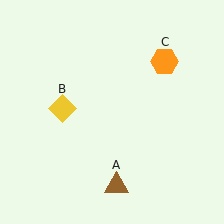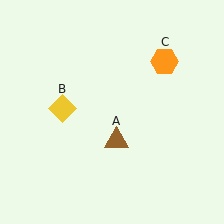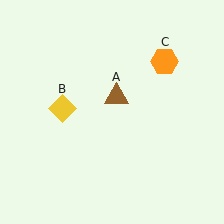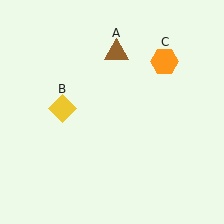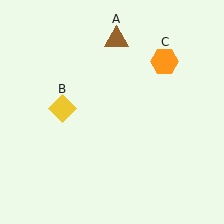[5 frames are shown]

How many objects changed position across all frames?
1 object changed position: brown triangle (object A).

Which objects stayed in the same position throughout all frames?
Yellow diamond (object B) and orange hexagon (object C) remained stationary.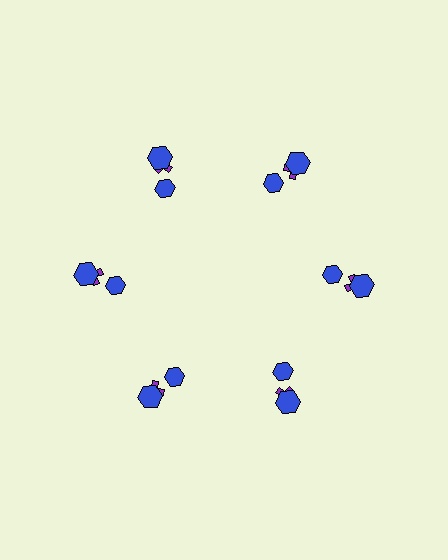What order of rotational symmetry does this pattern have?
This pattern has 6-fold rotational symmetry.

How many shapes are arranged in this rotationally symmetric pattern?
There are 18 shapes, arranged in 6 groups of 3.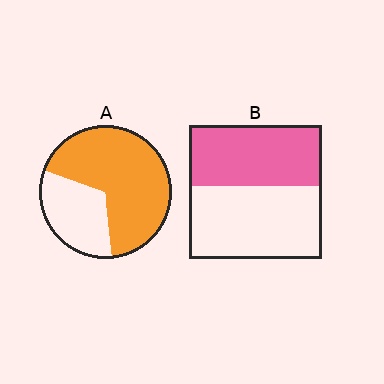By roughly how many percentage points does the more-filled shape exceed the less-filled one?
By roughly 25 percentage points (A over B).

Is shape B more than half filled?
No.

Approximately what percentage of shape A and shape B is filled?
A is approximately 70% and B is approximately 45%.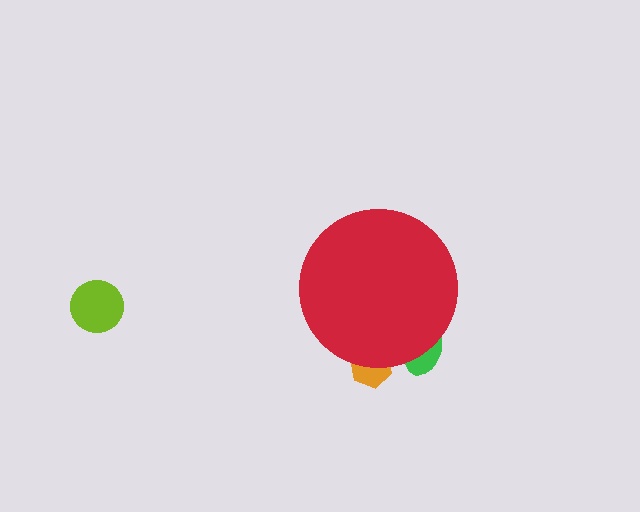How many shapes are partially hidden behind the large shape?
2 shapes are partially hidden.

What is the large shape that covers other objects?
A red circle.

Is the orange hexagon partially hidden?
Yes, the orange hexagon is partially hidden behind the red circle.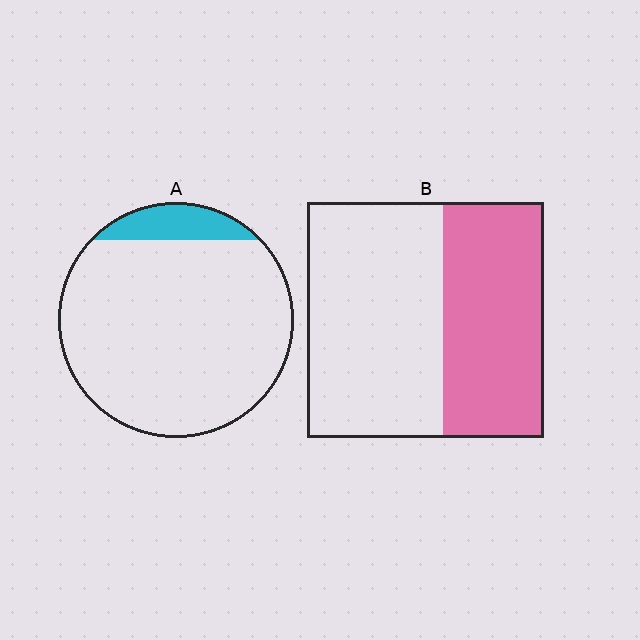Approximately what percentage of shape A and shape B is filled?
A is approximately 10% and B is approximately 45%.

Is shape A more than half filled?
No.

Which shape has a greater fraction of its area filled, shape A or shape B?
Shape B.